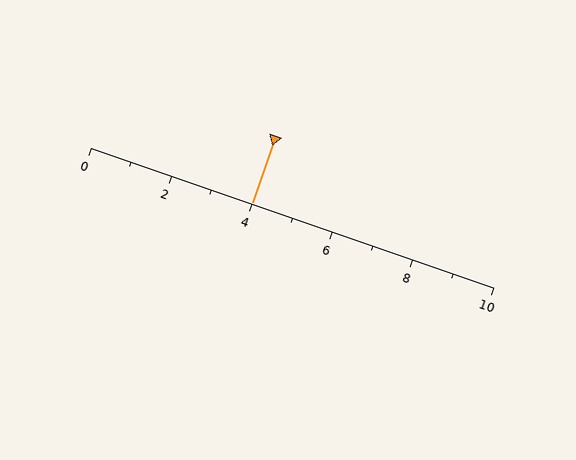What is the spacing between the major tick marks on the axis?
The major ticks are spaced 2 apart.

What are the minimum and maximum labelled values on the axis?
The axis runs from 0 to 10.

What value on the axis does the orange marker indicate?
The marker indicates approximately 4.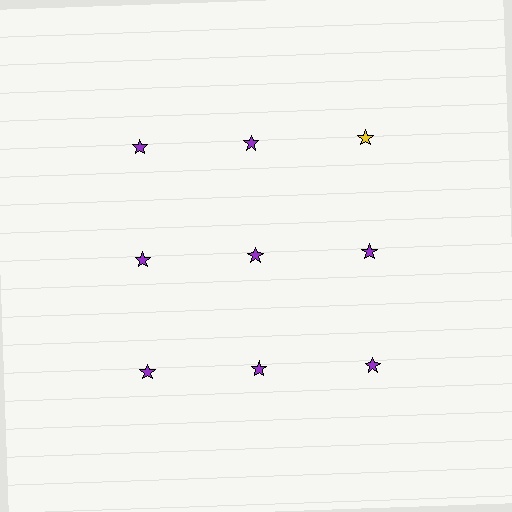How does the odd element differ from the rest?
It has a different color: yellow instead of purple.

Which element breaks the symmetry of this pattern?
The yellow star in the top row, center column breaks the symmetry. All other shapes are purple stars.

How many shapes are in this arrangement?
There are 9 shapes arranged in a grid pattern.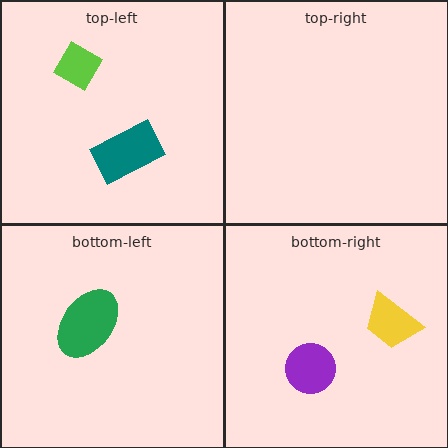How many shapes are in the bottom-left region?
1.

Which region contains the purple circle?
The bottom-right region.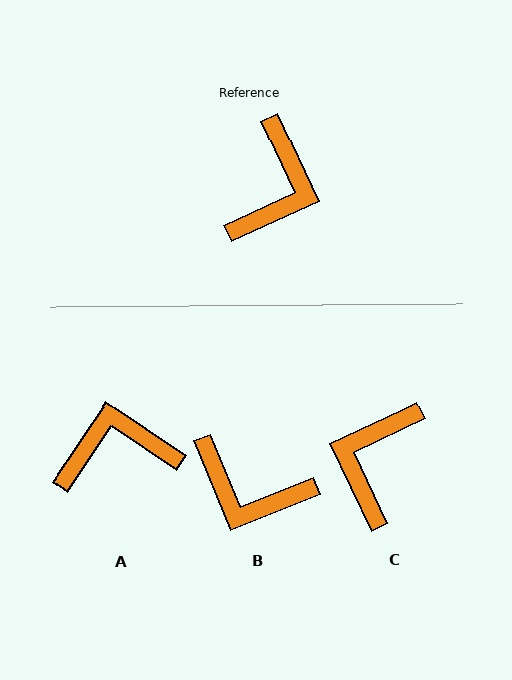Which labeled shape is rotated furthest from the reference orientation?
C, about 180 degrees away.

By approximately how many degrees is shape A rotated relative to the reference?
Approximately 121 degrees counter-clockwise.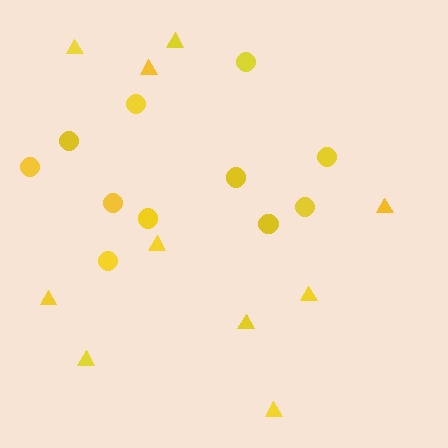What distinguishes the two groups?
There are 2 groups: one group of triangles (10) and one group of circles (11).